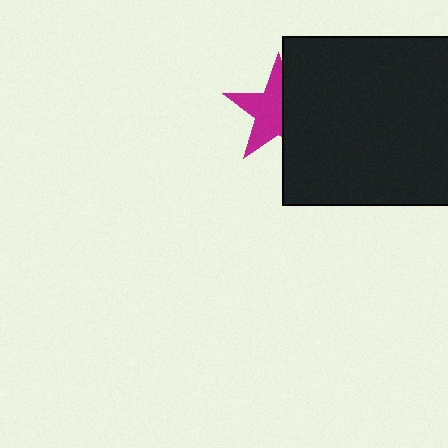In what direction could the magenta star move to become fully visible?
The magenta star could move left. That would shift it out from behind the black square entirely.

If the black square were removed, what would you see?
You would see the complete magenta star.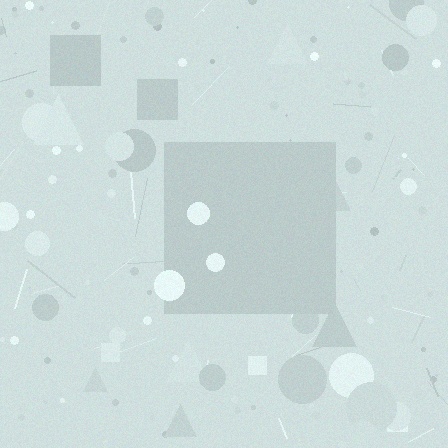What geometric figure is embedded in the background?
A square is embedded in the background.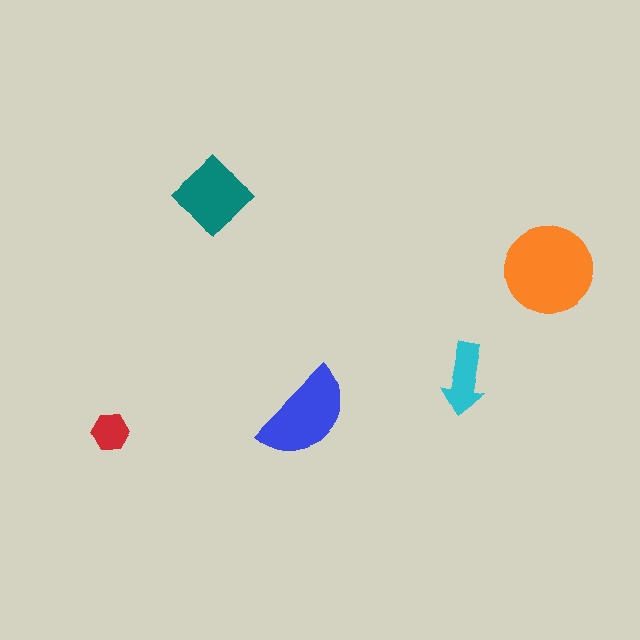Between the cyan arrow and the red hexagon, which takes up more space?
The cyan arrow.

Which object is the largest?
The orange circle.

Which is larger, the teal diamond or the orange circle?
The orange circle.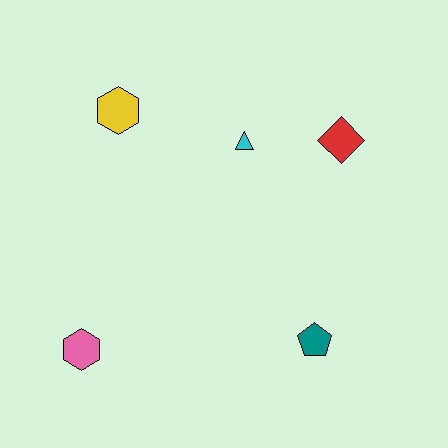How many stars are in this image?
There are no stars.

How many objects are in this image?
There are 5 objects.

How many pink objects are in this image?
There is 1 pink object.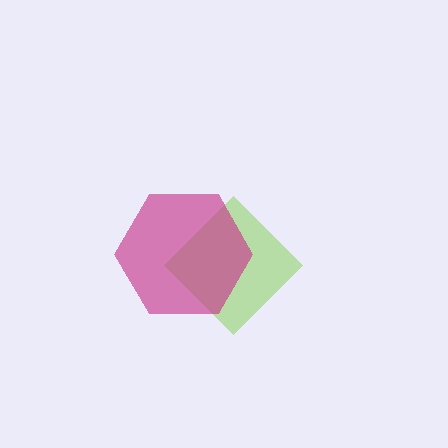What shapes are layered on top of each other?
The layered shapes are: a lime diamond, a magenta hexagon.